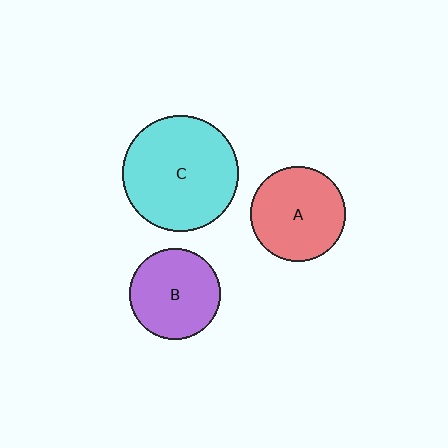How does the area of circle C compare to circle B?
Approximately 1.6 times.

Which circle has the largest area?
Circle C (cyan).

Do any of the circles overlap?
No, none of the circles overlap.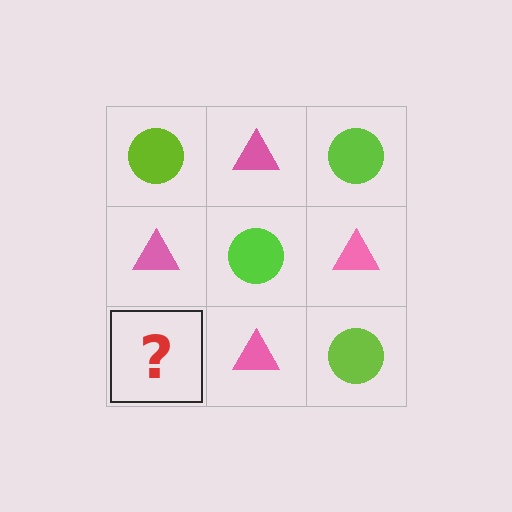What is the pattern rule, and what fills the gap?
The rule is that it alternates lime circle and pink triangle in a checkerboard pattern. The gap should be filled with a lime circle.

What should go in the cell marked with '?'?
The missing cell should contain a lime circle.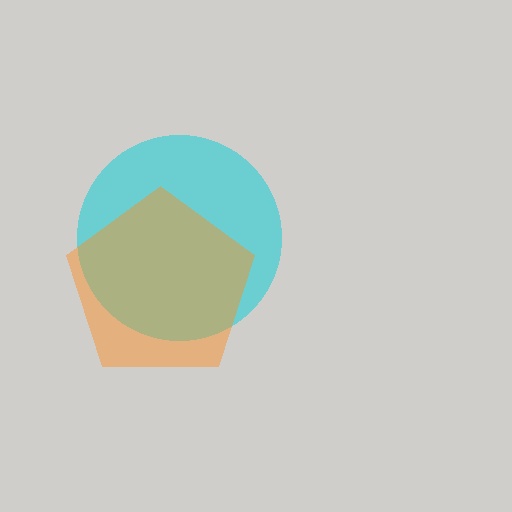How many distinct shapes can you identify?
There are 2 distinct shapes: a cyan circle, an orange pentagon.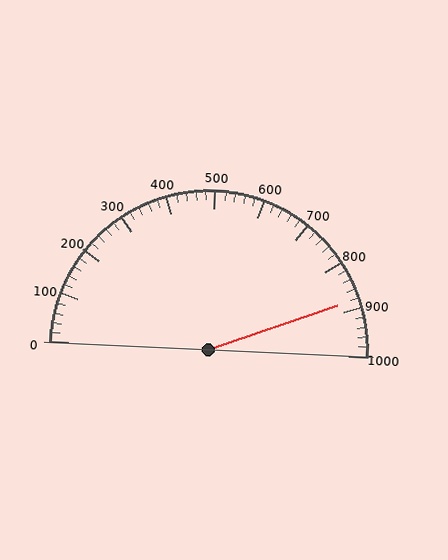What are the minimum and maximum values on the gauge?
The gauge ranges from 0 to 1000.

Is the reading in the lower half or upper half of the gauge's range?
The reading is in the upper half of the range (0 to 1000).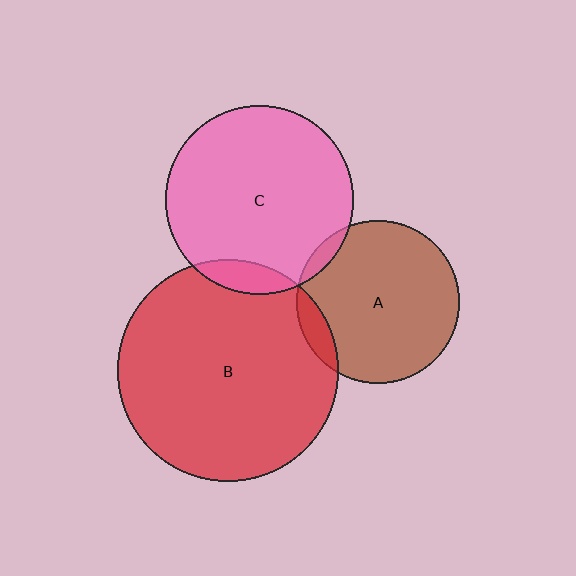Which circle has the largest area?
Circle B (red).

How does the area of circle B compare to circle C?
Approximately 1.4 times.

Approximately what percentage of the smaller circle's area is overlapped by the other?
Approximately 10%.